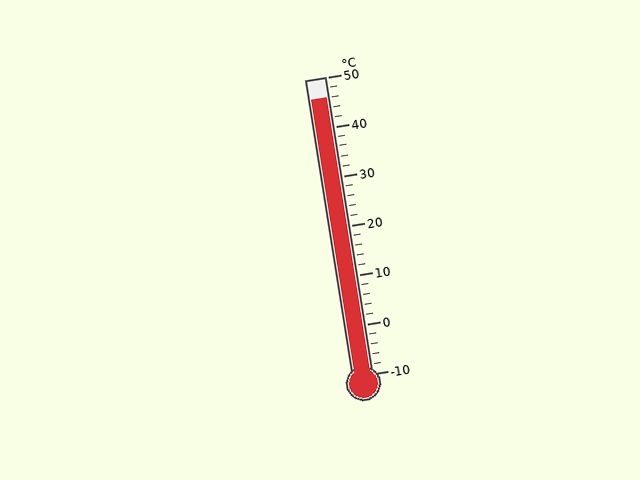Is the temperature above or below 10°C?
The temperature is above 10°C.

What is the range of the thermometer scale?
The thermometer scale ranges from -10°C to 50°C.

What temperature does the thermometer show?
The thermometer shows approximately 46°C.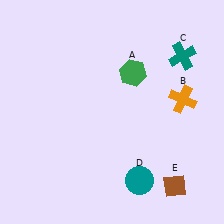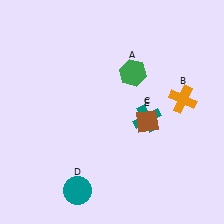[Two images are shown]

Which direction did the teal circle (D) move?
The teal circle (D) moved left.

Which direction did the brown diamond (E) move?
The brown diamond (E) moved up.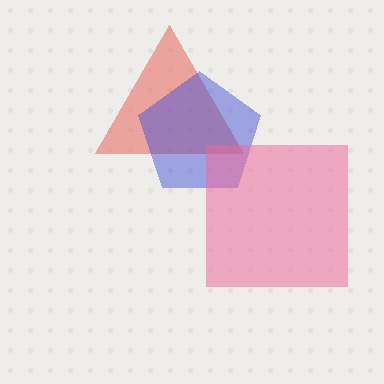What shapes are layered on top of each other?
The layered shapes are: a red triangle, a blue pentagon, a pink square.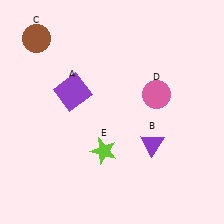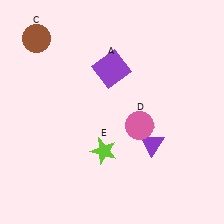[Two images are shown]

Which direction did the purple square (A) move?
The purple square (A) moved right.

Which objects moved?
The objects that moved are: the purple square (A), the pink circle (D).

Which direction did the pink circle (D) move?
The pink circle (D) moved down.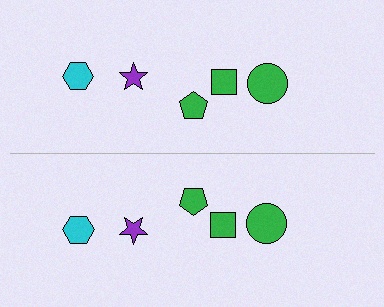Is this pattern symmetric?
Yes, this pattern has bilateral (reflection) symmetry.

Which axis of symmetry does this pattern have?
The pattern has a horizontal axis of symmetry running through the center of the image.